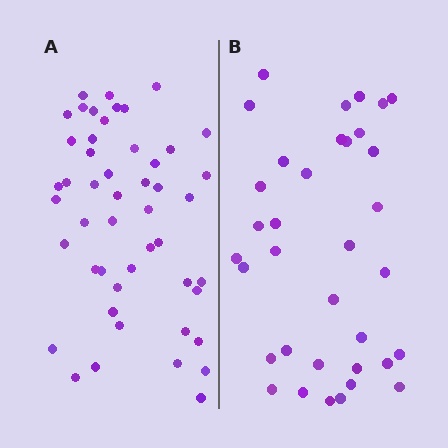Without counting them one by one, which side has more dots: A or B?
Region A (the left region) has more dots.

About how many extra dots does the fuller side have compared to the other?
Region A has approximately 15 more dots than region B.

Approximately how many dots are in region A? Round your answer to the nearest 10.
About 50 dots. (The exact count is 49, which rounds to 50.)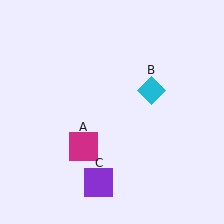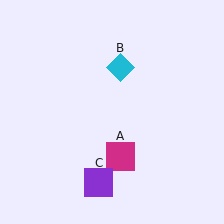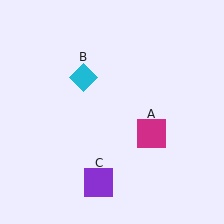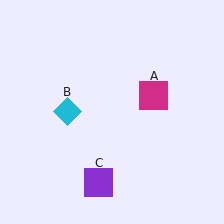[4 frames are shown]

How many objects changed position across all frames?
2 objects changed position: magenta square (object A), cyan diamond (object B).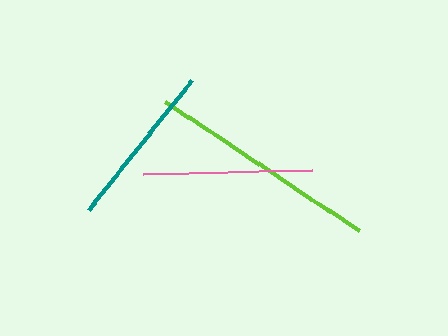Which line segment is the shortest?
The teal line is the shortest at approximately 165 pixels.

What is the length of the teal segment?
The teal segment is approximately 165 pixels long.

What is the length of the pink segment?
The pink segment is approximately 169 pixels long.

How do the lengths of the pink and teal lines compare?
The pink and teal lines are approximately the same length.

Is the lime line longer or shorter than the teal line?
The lime line is longer than the teal line.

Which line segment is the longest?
The lime line is the longest at approximately 233 pixels.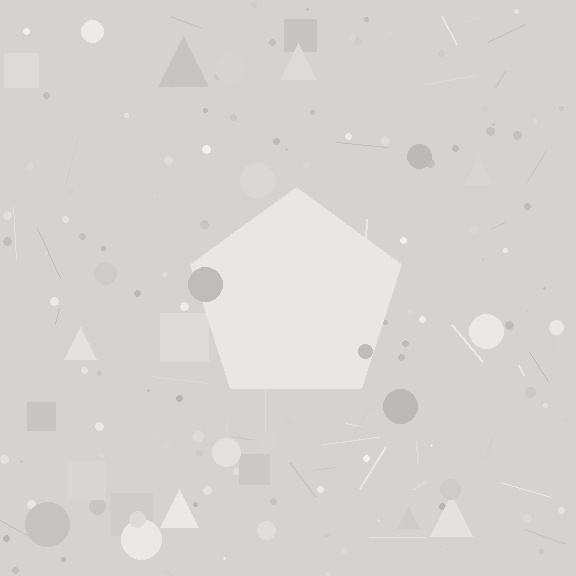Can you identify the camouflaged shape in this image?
The camouflaged shape is a pentagon.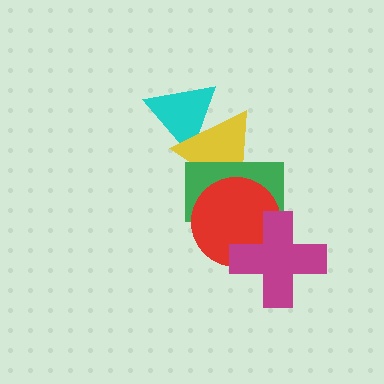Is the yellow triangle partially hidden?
Yes, it is partially covered by another shape.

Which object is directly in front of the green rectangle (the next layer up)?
The red circle is directly in front of the green rectangle.